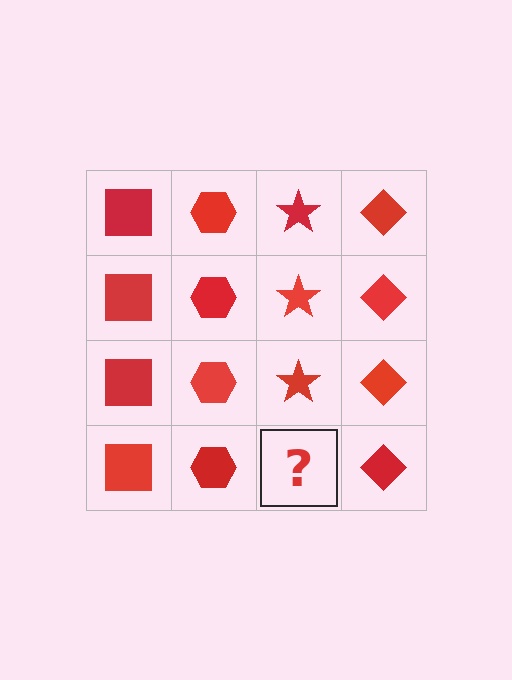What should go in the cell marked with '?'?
The missing cell should contain a red star.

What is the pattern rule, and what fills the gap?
The rule is that each column has a consistent shape. The gap should be filled with a red star.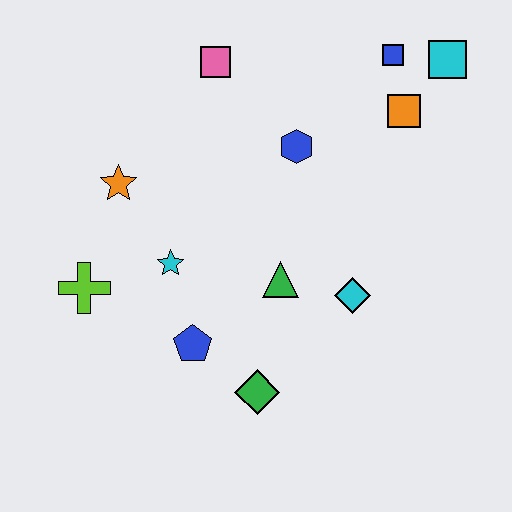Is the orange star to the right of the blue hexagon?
No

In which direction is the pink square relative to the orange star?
The pink square is above the orange star.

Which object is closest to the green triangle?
The cyan diamond is closest to the green triangle.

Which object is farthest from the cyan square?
The lime cross is farthest from the cyan square.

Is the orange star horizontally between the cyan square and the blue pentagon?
No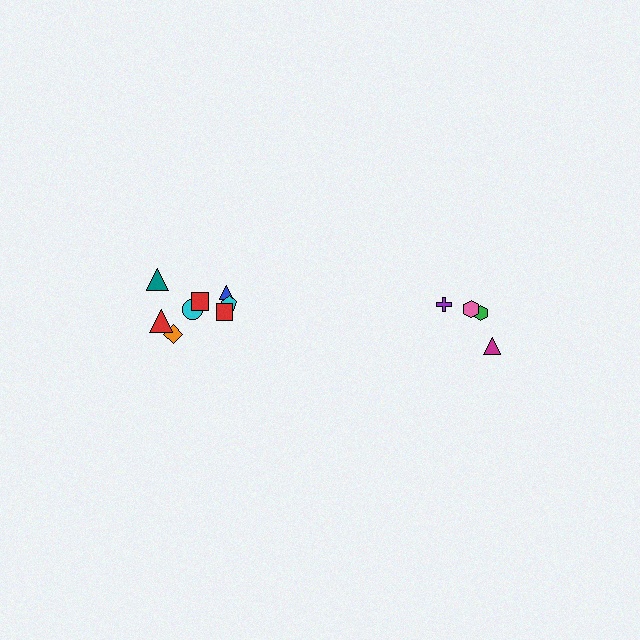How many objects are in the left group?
There are 8 objects.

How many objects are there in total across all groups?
There are 12 objects.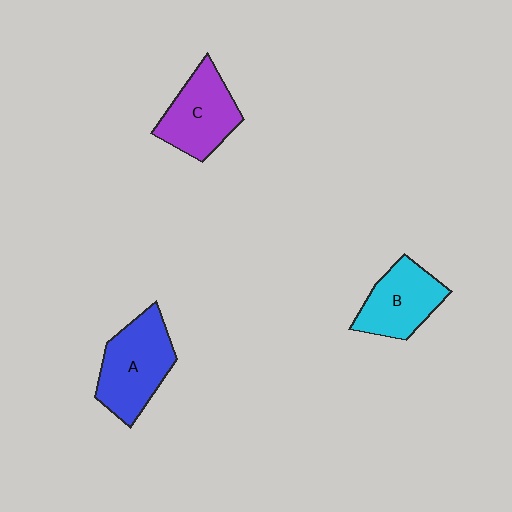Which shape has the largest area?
Shape A (blue).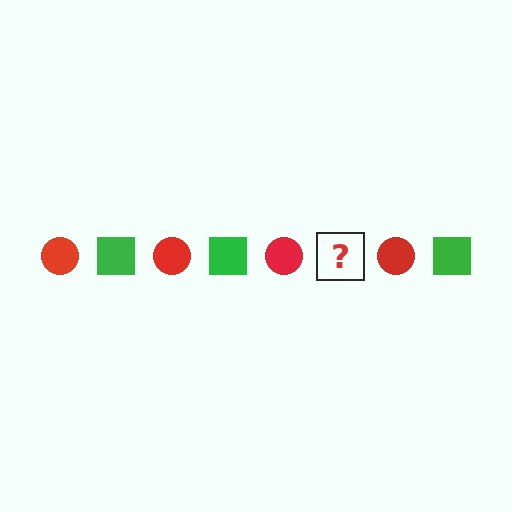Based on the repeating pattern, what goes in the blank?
The blank should be a green square.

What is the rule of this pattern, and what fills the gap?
The rule is that the pattern alternates between red circle and green square. The gap should be filled with a green square.